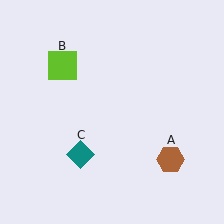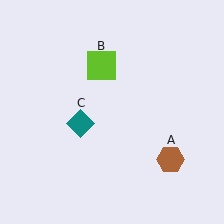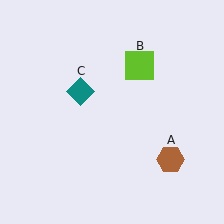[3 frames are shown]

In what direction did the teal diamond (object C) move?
The teal diamond (object C) moved up.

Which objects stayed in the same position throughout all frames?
Brown hexagon (object A) remained stationary.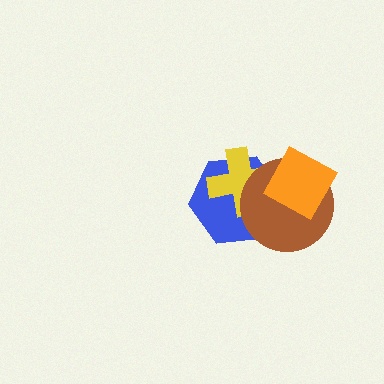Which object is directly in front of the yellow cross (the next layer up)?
The brown circle is directly in front of the yellow cross.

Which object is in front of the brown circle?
The orange diamond is in front of the brown circle.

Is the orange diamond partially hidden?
No, no other shape covers it.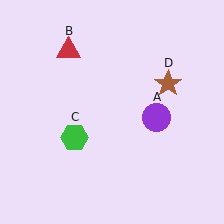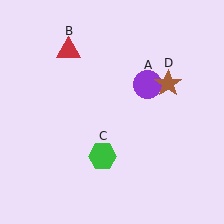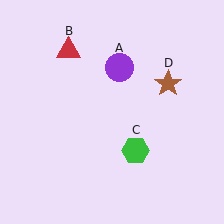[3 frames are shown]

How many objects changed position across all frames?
2 objects changed position: purple circle (object A), green hexagon (object C).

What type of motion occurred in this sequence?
The purple circle (object A), green hexagon (object C) rotated counterclockwise around the center of the scene.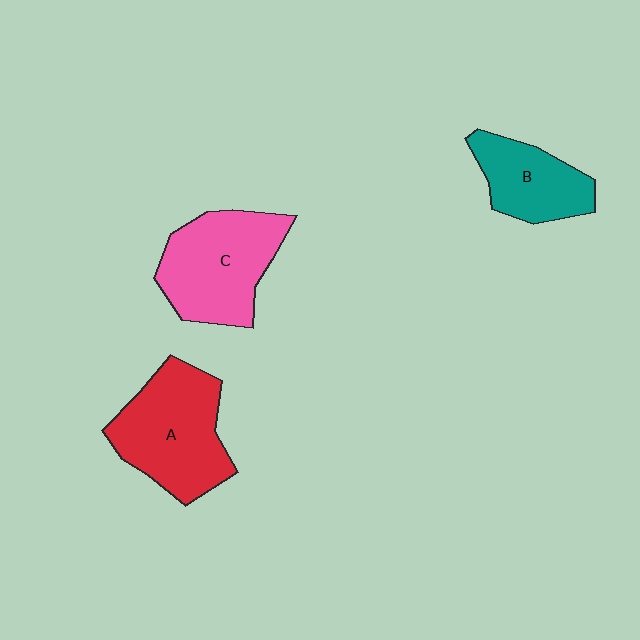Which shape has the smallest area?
Shape B (teal).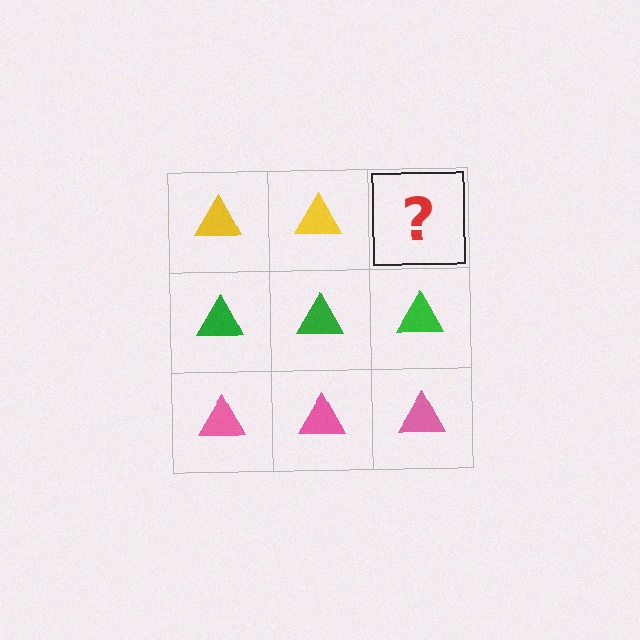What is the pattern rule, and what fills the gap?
The rule is that each row has a consistent color. The gap should be filled with a yellow triangle.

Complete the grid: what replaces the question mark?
The question mark should be replaced with a yellow triangle.